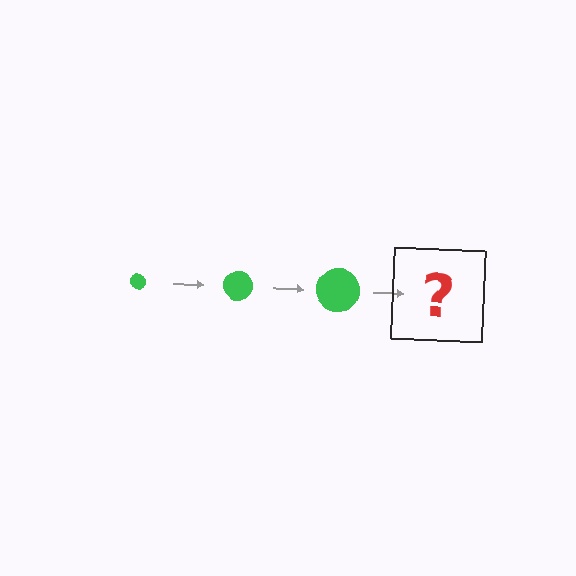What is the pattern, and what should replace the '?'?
The pattern is that the circle gets progressively larger each step. The '?' should be a green circle, larger than the previous one.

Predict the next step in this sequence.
The next step is a green circle, larger than the previous one.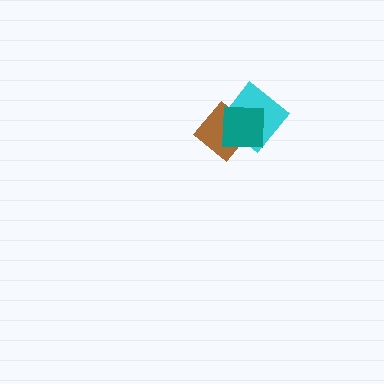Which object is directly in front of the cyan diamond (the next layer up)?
The brown diamond is directly in front of the cyan diamond.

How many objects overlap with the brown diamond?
2 objects overlap with the brown diamond.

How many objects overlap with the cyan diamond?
2 objects overlap with the cyan diamond.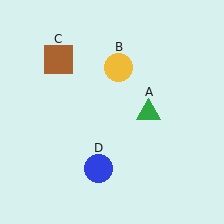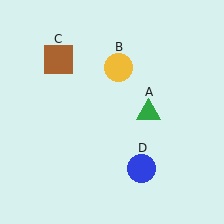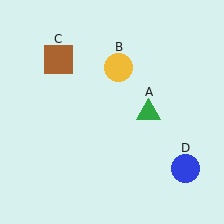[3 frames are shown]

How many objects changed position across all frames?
1 object changed position: blue circle (object D).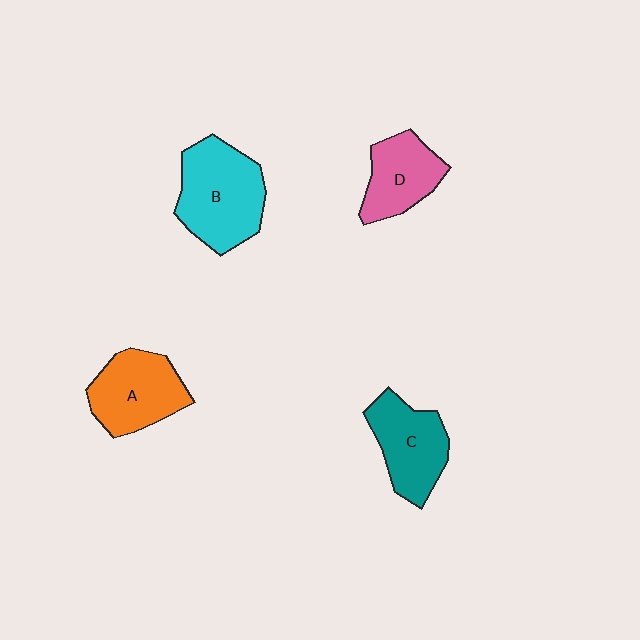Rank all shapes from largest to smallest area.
From largest to smallest: B (cyan), A (orange), C (teal), D (pink).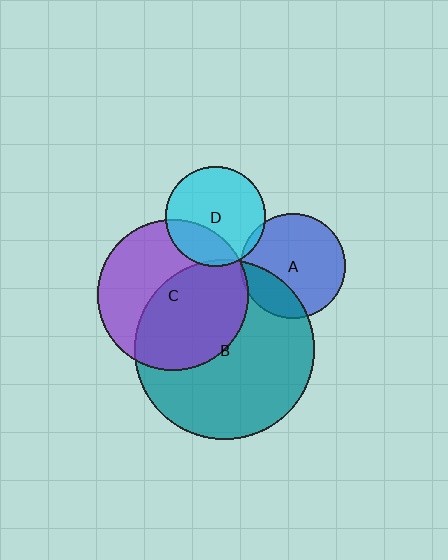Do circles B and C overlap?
Yes.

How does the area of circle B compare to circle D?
Approximately 3.3 times.